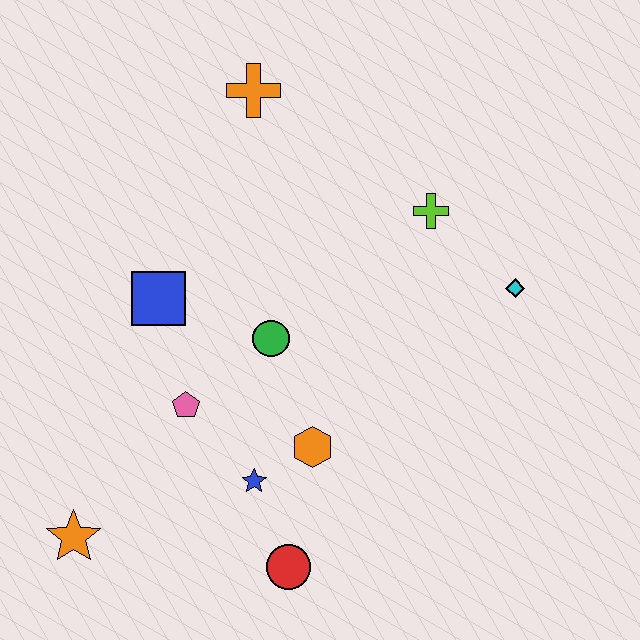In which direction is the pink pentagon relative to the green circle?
The pink pentagon is to the left of the green circle.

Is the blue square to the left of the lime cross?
Yes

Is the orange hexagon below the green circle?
Yes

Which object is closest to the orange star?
The pink pentagon is closest to the orange star.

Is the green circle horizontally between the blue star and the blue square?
No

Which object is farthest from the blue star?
The orange cross is farthest from the blue star.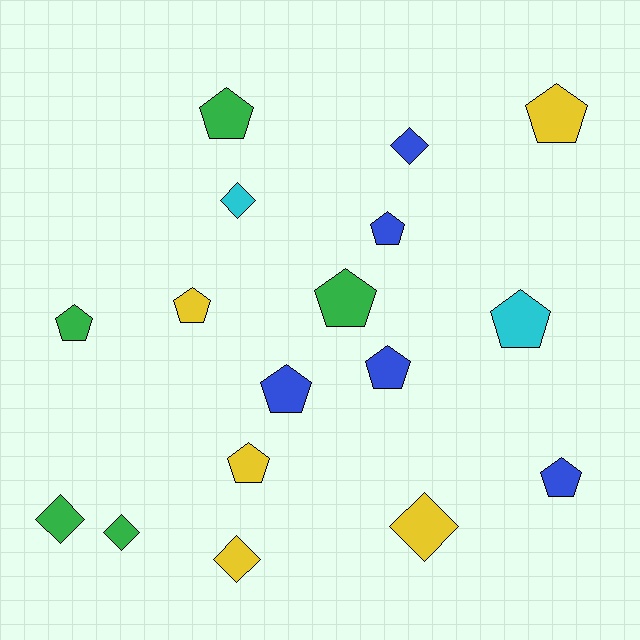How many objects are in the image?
There are 17 objects.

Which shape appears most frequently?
Pentagon, with 11 objects.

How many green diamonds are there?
There are 2 green diamonds.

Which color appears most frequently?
Blue, with 5 objects.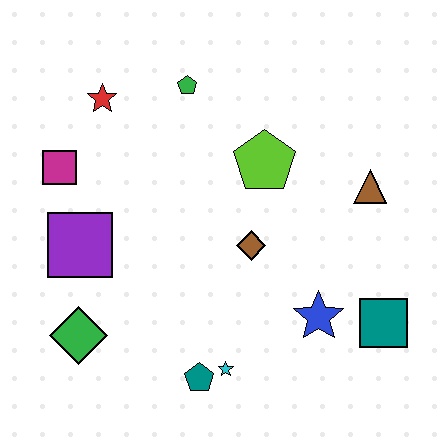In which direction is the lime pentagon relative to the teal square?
The lime pentagon is above the teal square.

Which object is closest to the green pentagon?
The red star is closest to the green pentagon.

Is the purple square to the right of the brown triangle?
No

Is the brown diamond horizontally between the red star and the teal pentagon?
No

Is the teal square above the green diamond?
Yes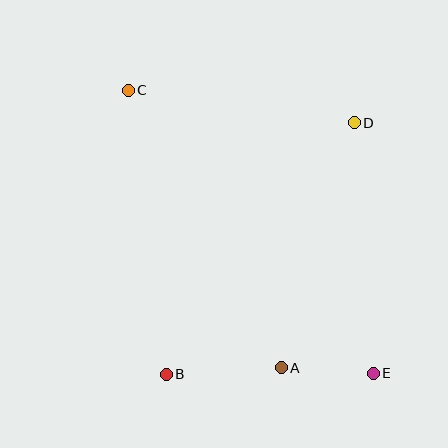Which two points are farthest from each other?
Points C and E are farthest from each other.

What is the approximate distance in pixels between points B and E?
The distance between B and E is approximately 207 pixels.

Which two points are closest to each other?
Points A and E are closest to each other.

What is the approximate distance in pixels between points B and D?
The distance between B and D is approximately 314 pixels.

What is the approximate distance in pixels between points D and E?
The distance between D and E is approximately 251 pixels.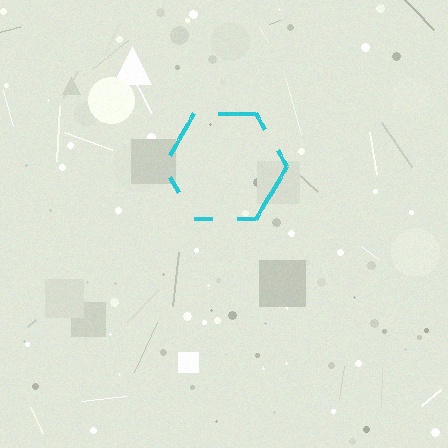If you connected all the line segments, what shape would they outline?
They would outline a hexagon.